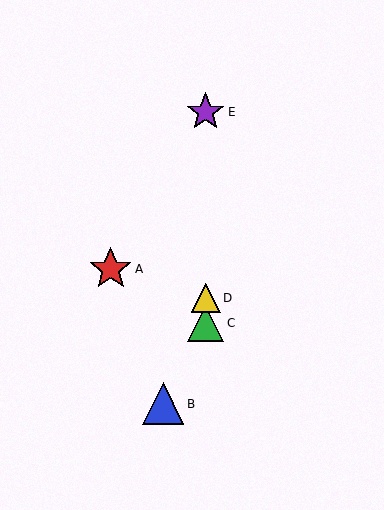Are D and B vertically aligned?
No, D is at x≈206 and B is at x≈163.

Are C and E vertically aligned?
Yes, both are at x≈206.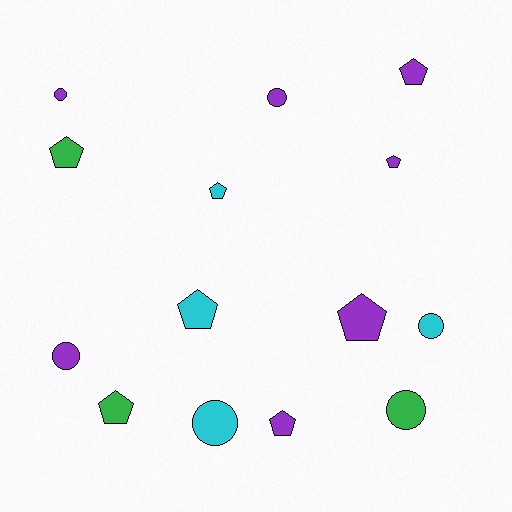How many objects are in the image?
There are 14 objects.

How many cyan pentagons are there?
There are 2 cyan pentagons.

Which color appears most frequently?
Purple, with 7 objects.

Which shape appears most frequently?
Pentagon, with 8 objects.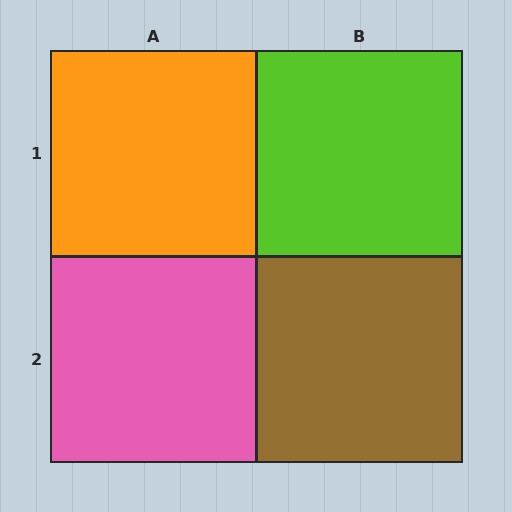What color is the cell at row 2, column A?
Pink.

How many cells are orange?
1 cell is orange.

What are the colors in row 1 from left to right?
Orange, lime.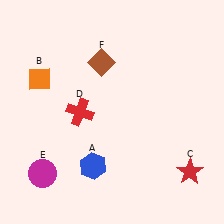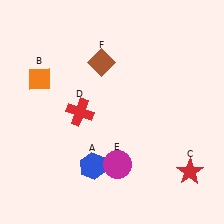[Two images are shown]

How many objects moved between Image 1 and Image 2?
1 object moved between the two images.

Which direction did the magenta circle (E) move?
The magenta circle (E) moved right.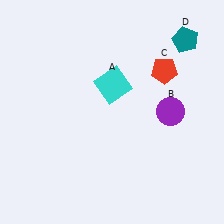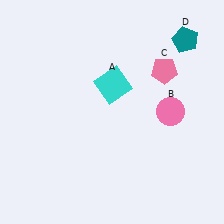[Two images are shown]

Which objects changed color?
B changed from purple to pink. C changed from red to pink.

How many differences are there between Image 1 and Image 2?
There are 2 differences between the two images.